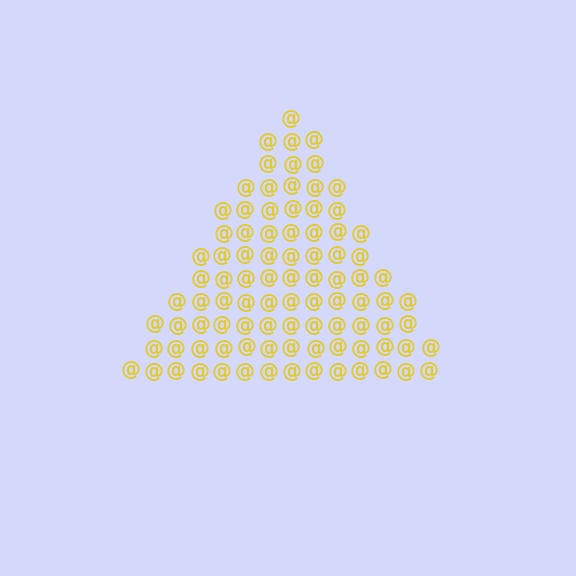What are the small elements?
The small elements are at signs.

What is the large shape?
The large shape is a triangle.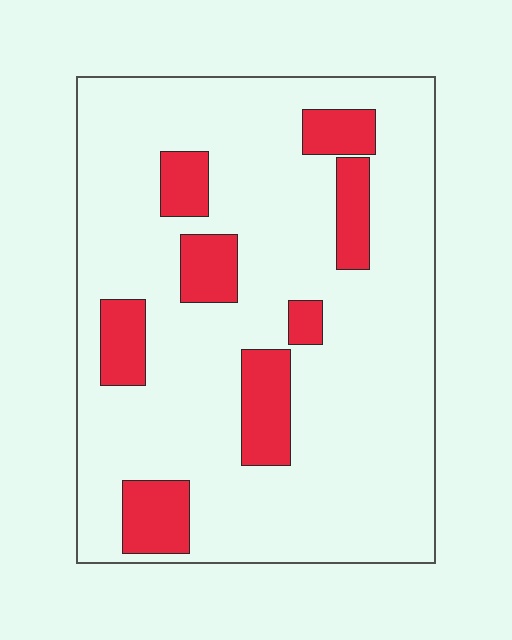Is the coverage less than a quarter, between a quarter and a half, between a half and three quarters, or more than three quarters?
Less than a quarter.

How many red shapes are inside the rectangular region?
8.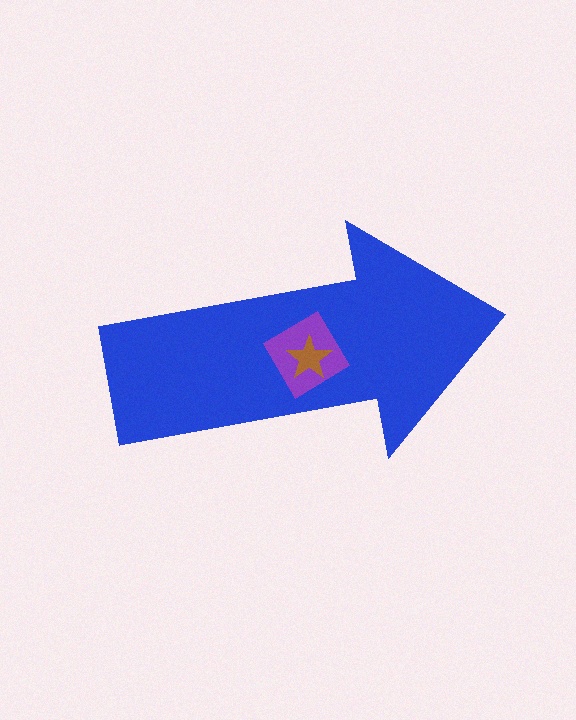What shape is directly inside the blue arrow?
The purple diamond.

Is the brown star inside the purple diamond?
Yes.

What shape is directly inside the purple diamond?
The brown star.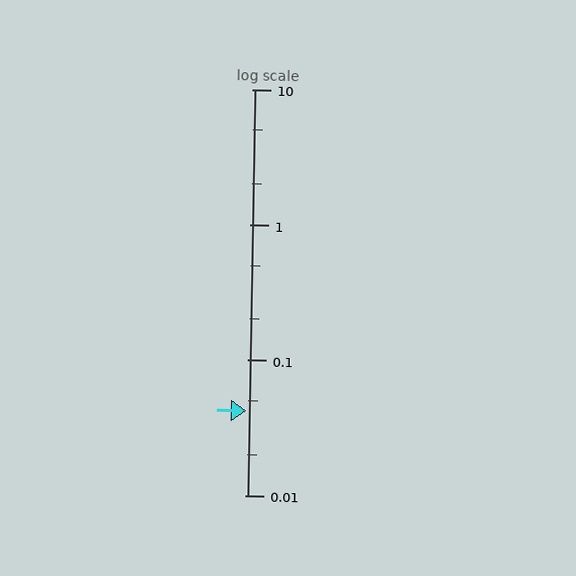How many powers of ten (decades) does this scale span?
The scale spans 3 decades, from 0.01 to 10.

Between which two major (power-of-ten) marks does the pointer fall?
The pointer is between 0.01 and 0.1.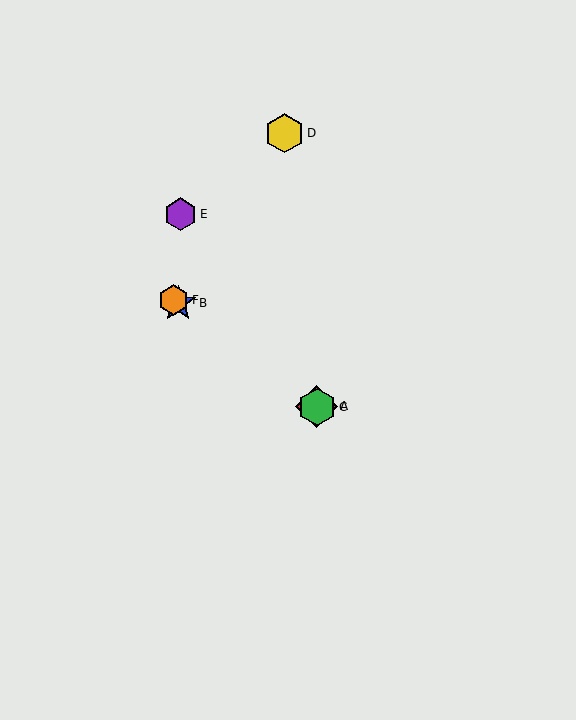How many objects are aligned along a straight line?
4 objects (A, B, C, F) are aligned along a straight line.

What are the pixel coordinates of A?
Object A is at (316, 406).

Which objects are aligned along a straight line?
Objects A, B, C, F are aligned along a straight line.